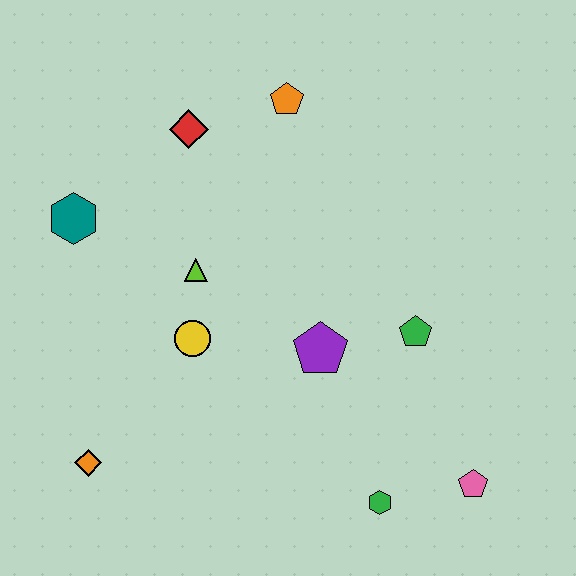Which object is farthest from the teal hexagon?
The pink pentagon is farthest from the teal hexagon.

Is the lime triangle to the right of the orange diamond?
Yes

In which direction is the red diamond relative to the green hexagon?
The red diamond is above the green hexagon.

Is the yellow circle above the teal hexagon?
No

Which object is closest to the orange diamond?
The yellow circle is closest to the orange diamond.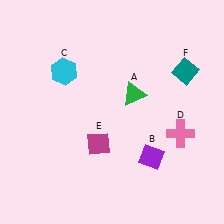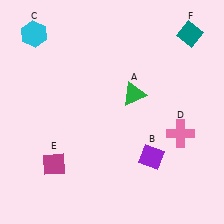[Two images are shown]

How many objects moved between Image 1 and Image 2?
3 objects moved between the two images.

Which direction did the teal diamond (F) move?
The teal diamond (F) moved up.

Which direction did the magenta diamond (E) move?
The magenta diamond (E) moved left.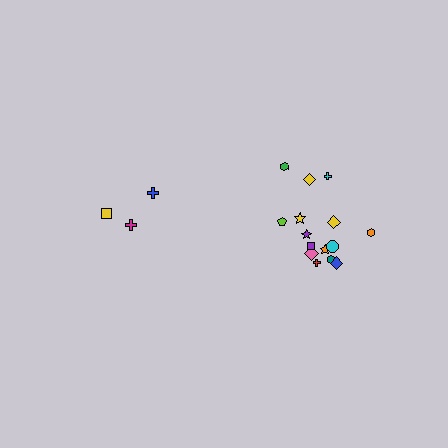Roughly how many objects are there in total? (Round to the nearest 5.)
Roughly 20 objects in total.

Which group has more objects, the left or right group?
The right group.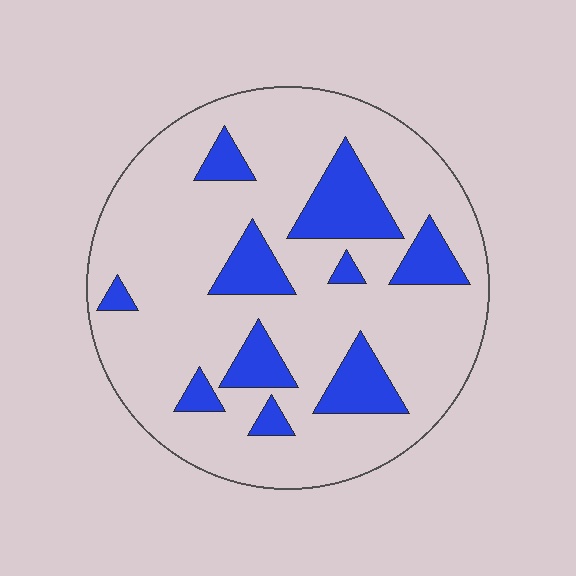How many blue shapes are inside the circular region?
10.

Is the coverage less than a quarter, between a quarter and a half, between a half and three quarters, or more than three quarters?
Less than a quarter.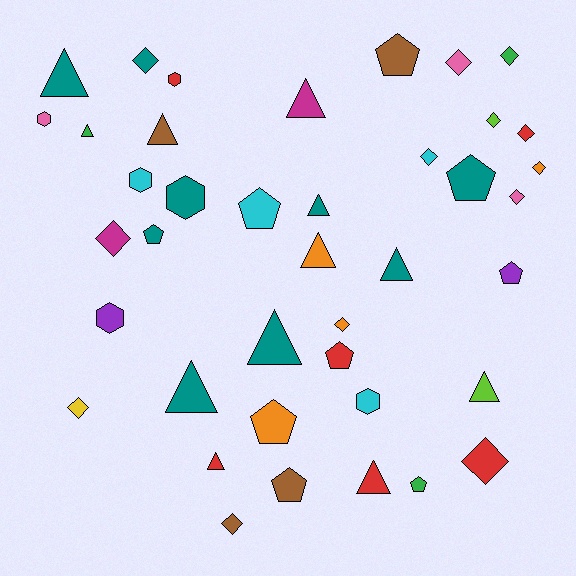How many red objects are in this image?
There are 6 red objects.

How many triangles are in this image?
There are 12 triangles.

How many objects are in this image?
There are 40 objects.